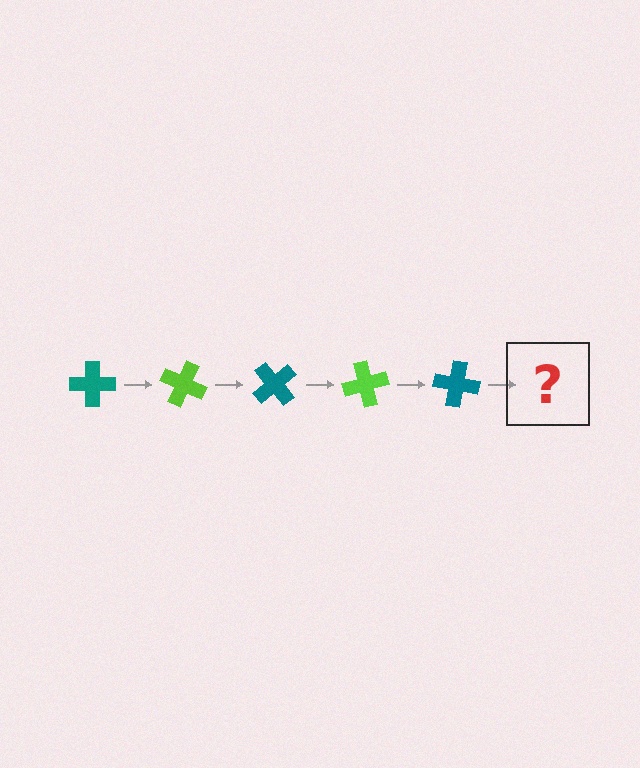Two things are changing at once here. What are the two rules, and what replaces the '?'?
The two rules are that it rotates 25 degrees each step and the color cycles through teal and lime. The '?' should be a lime cross, rotated 125 degrees from the start.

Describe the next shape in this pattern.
It should be a lime cross, rotated 125 degrees from the start.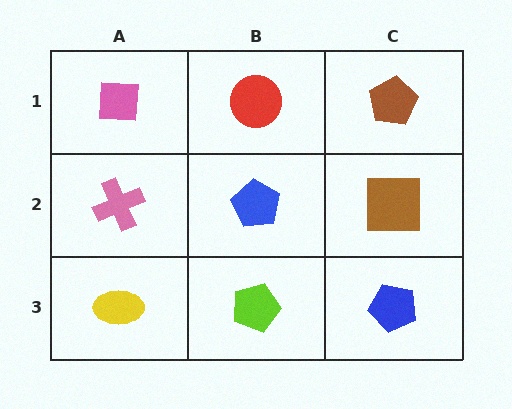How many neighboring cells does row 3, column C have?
2.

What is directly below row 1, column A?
A pink cross.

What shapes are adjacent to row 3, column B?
A blue pentagon (row 2, column B), a yellow ellipse (row 3, column A), a blue pentagon (row 3, column C).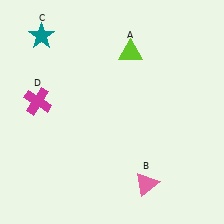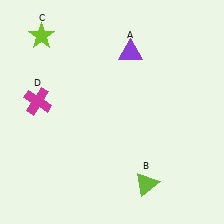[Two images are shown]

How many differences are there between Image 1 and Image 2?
There are 3 differences between the two images.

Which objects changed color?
A changed from lime to purple. B changed from pink to lime. C changed from teal to lime.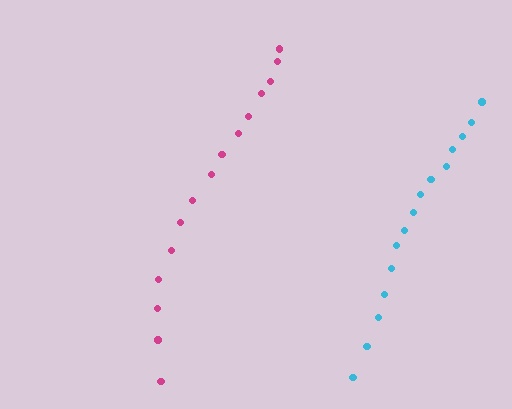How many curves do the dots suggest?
There are 2 distinct paths.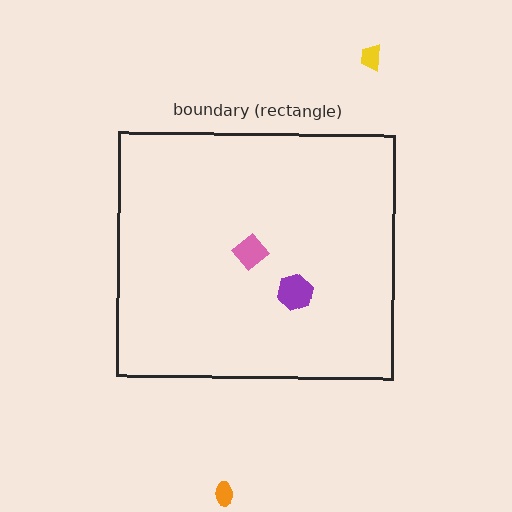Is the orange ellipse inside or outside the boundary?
Outside.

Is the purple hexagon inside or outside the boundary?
Inside.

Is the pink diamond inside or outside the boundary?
Inside.